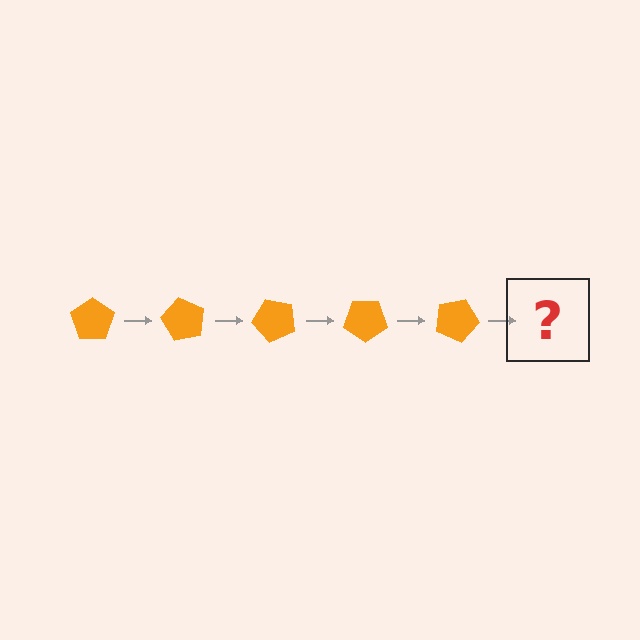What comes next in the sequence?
The next element should be an orange pentagon rotated 300 degrees.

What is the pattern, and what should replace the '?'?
The pattern is that the pentagon rotates 60 degrees each step. The '?' should be an orange pentagon rotated 300 degrees.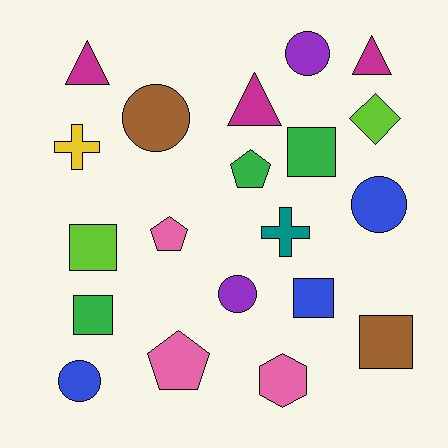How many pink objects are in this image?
There are 3 pink objects.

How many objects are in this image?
There are 20 objects.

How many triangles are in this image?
There are 3 triangles.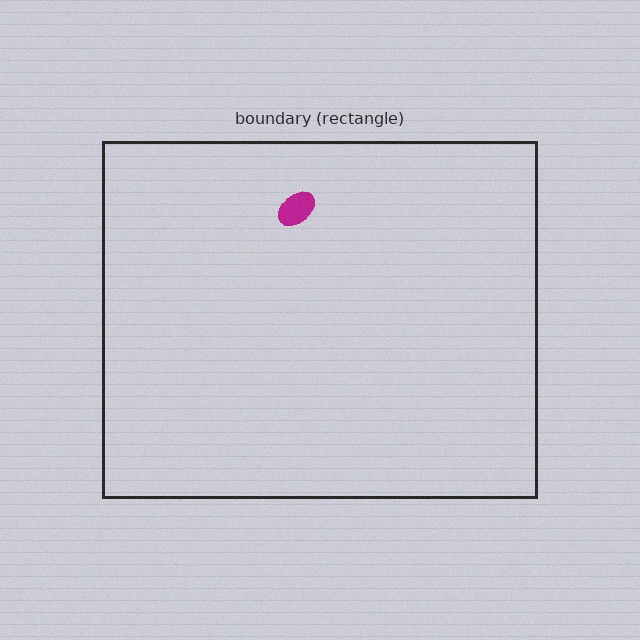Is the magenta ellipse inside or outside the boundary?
Inside.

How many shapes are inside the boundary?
1 inside, 0 outside.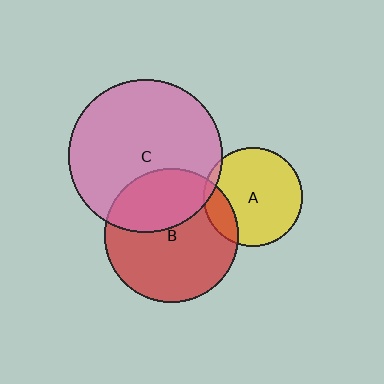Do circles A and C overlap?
Yes.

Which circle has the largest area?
Circle C (pink).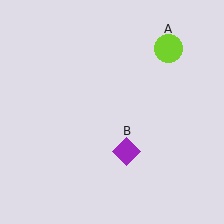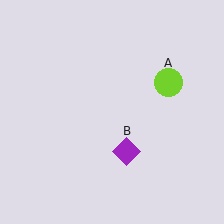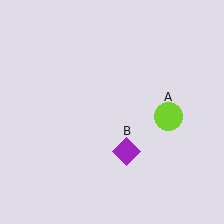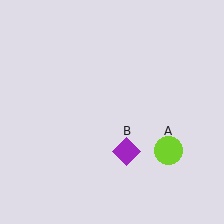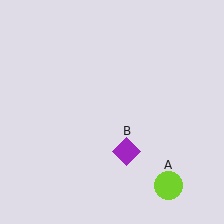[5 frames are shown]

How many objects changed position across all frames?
1 object changed position: lime circle (object A).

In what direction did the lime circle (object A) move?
The lime circle (object A) moved down.